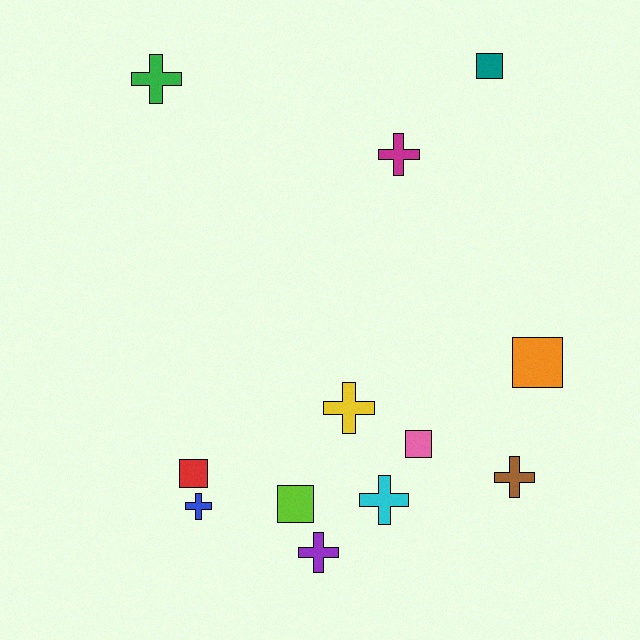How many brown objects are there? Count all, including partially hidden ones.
There is 1 brown object.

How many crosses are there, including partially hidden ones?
There are 7 crosses.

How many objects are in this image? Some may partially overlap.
There are 12 objects.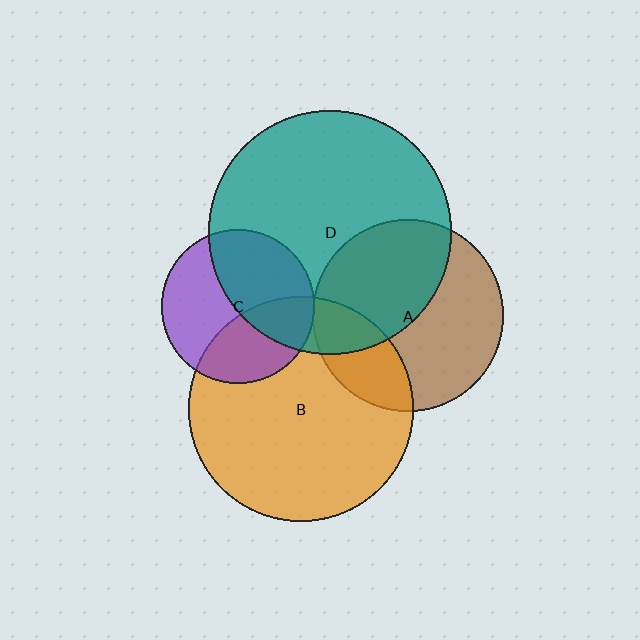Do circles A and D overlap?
Yes.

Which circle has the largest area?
Circle D (teal).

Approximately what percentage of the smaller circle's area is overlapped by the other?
Approximately 45%.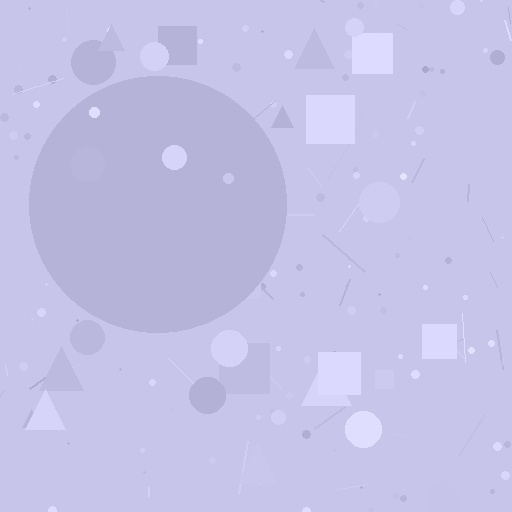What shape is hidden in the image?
A circle is hidden in the image.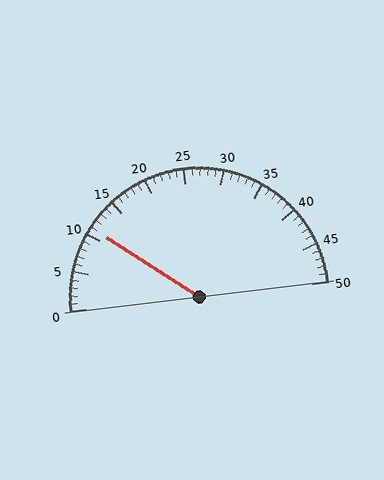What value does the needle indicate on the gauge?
The needle indicates approximately 11.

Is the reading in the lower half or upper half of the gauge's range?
The reading is in the lower half of the range (0 to 50).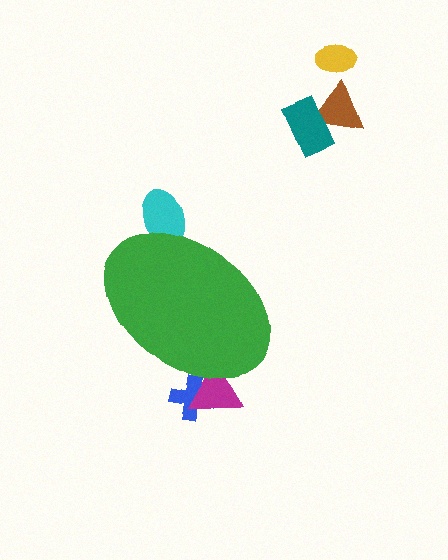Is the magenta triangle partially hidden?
Yes, the magenta triangle is partially hidden behind the green ellipse.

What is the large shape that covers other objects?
A green ellipse.